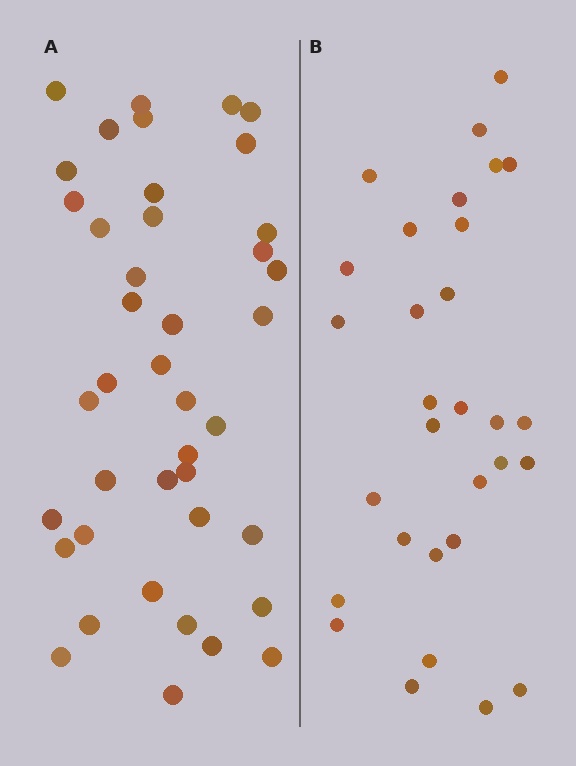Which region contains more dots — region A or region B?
Region A (the left region) has more dots.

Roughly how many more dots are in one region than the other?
Region A has roughly 12 or so more dots than region B.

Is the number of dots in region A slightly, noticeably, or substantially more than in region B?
Region A has noticeably more, but not dramatically so. The ratio is roughly 1.4 to 1.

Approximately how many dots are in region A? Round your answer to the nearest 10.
About 40 dots. (The exact count is 41, which rounds to 40.)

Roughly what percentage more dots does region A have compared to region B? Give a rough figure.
About 35% more.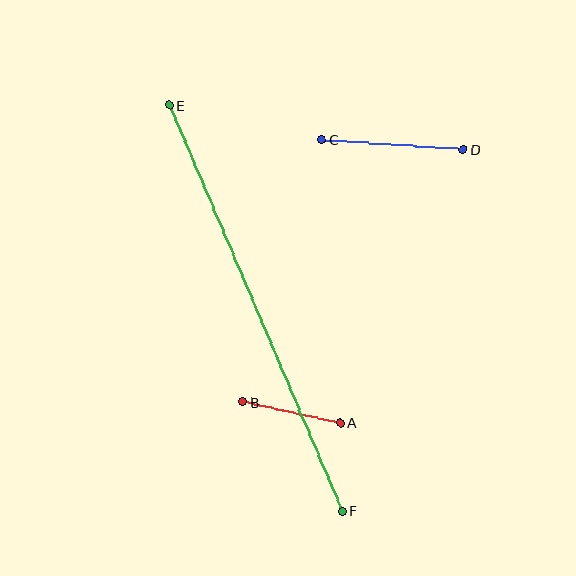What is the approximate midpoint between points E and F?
The midpoint is at approximately (256, 308) pixels.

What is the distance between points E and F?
The distance is approximately 441 pixels.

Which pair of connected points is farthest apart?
Points E and F are farthest apart.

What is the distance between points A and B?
The distance is approximately 100 pixels.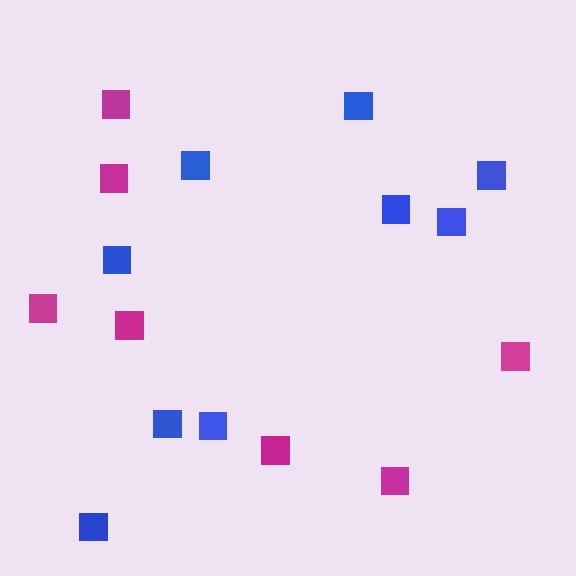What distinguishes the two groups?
There are 2 groups: one group of blue squares (9) and one group of magenta squares (7).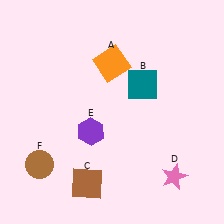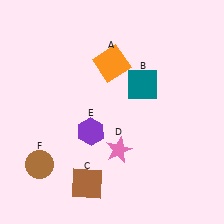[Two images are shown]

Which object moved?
The pink star (D) moved left.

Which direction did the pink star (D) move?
The pink star (D) moved left.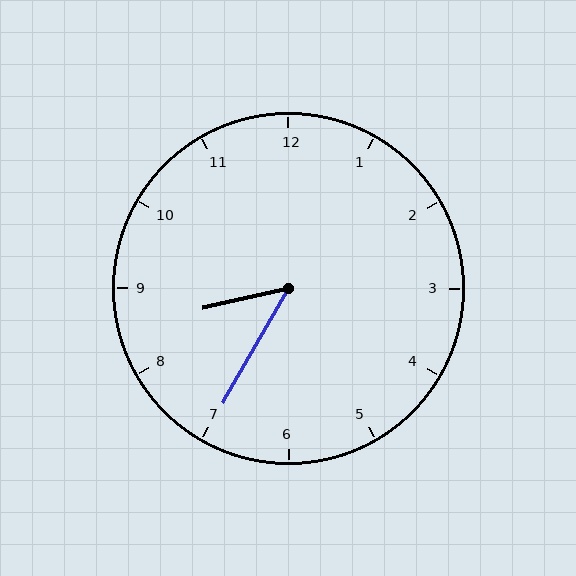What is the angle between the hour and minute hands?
Approximately 48 degrees.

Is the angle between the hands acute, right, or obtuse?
It is acute.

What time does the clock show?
8:35.